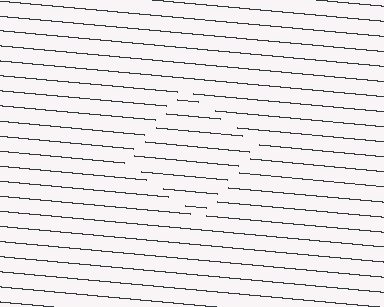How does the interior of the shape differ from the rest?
The interior of the shape contains the same grating, shifted by half a period — the contour is defined by the phase discontinuity where line-ends from the inner and outer gratings abut.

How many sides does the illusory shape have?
4 sides — the line-ends trace a square.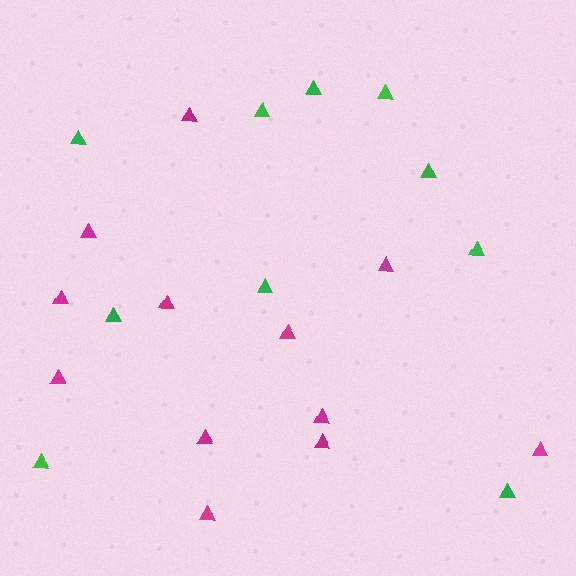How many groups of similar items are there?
There are 2 groups: one group of green triangles (10) and one group of magenta triangles (12).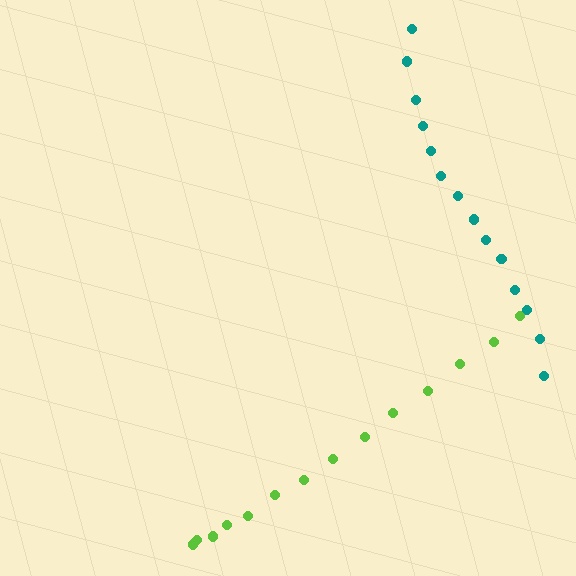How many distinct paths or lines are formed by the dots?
There are 2 distinct paths.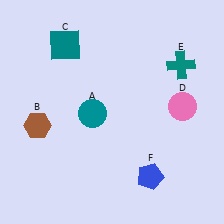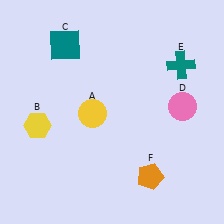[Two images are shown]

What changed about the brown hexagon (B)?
In Image 1, B is brown. In Image 2, it changed to yellow.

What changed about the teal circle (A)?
In Image 1, A is teal. In Image 2, it changed to yellow.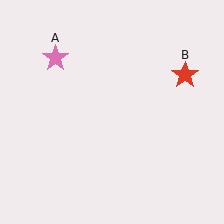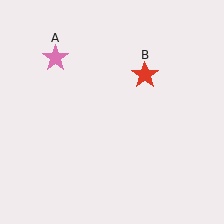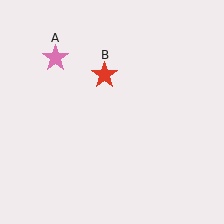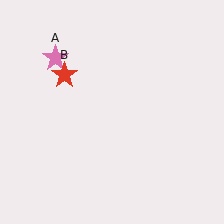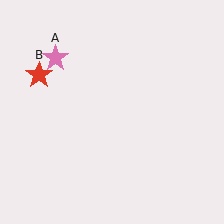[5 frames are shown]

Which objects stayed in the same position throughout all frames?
Pink star (object A) remained stationary.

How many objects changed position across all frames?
1 object changed position: red star (object B).